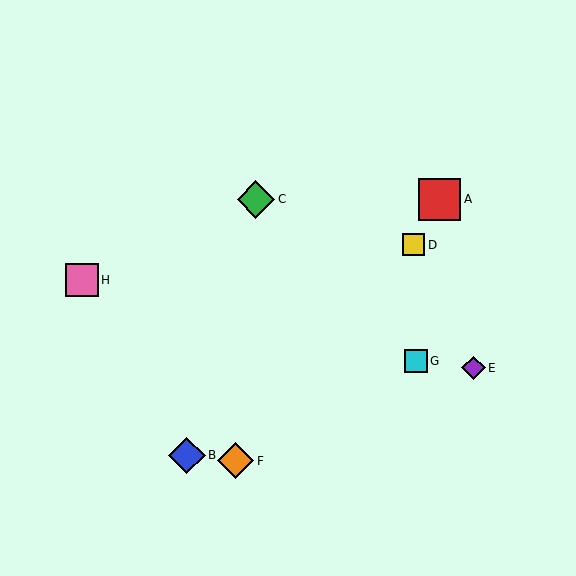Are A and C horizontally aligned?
Yes, both are at y≈199.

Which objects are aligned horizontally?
Objects A, C are aligned horizontally.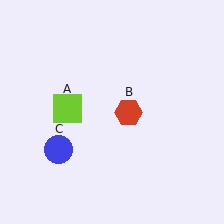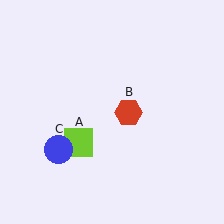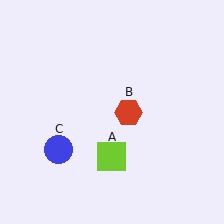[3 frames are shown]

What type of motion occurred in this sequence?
The lime square (object A) rotated counterclockwise around the center of the scene.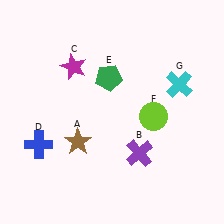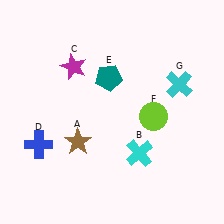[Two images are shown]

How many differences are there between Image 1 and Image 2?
There are 2 differences between the two images.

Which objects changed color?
B changed from purple to cyan. E changed from green to teal.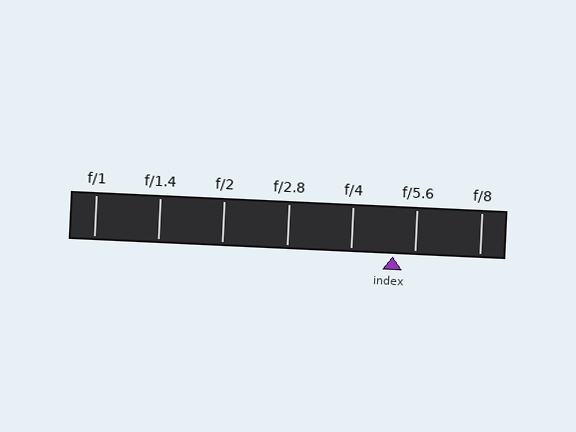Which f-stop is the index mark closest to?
The index mark is closest to f/5.6.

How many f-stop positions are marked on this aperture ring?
There are 7 f-stop positions marked.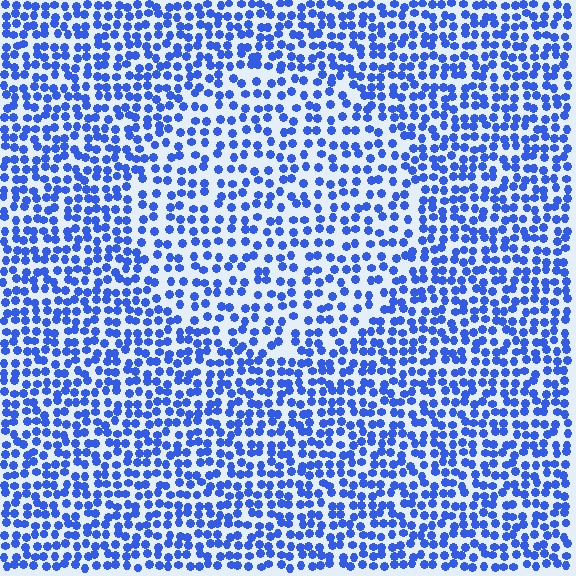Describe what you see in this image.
The image contains small blue elements arranged at two different densities. A circle-shaped region is visible where the elements are less densely packed than the surrounding area.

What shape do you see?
I see a circle.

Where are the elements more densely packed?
The elements are more densely packed outside the circle boundary.